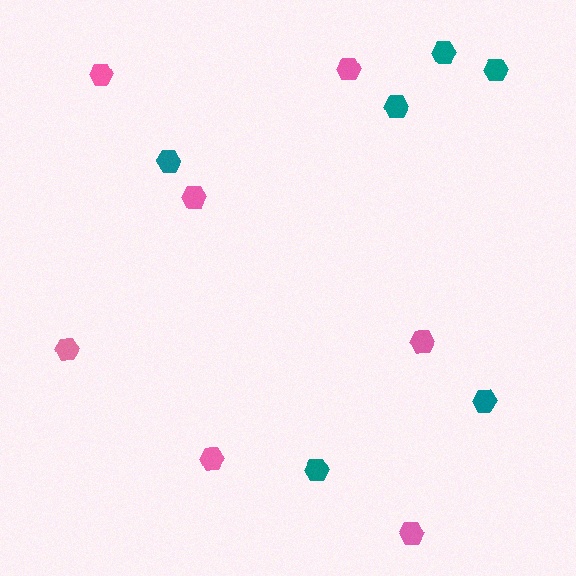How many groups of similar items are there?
There are 2 groups: one group of teal hexagons (6) and one group of pink hexagons (7).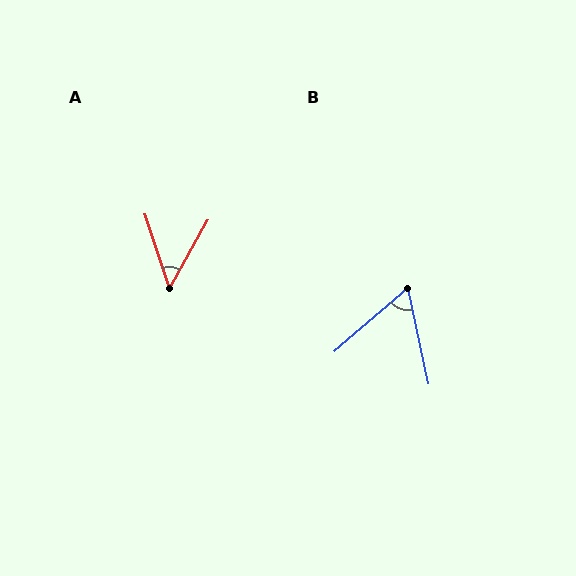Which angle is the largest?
B, at approximately 61 degrees.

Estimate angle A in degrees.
Approximately 48 degrees.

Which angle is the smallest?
A, at approximately 48 degrees.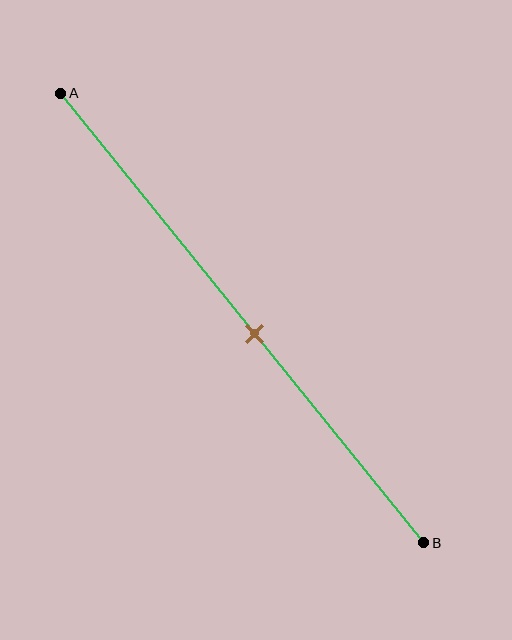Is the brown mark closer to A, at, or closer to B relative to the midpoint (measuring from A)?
The brown mark is closer to point B than the midpoint of segment AB.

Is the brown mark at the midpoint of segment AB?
No, the mark is at about 55% from A, not at the 50% midpoint.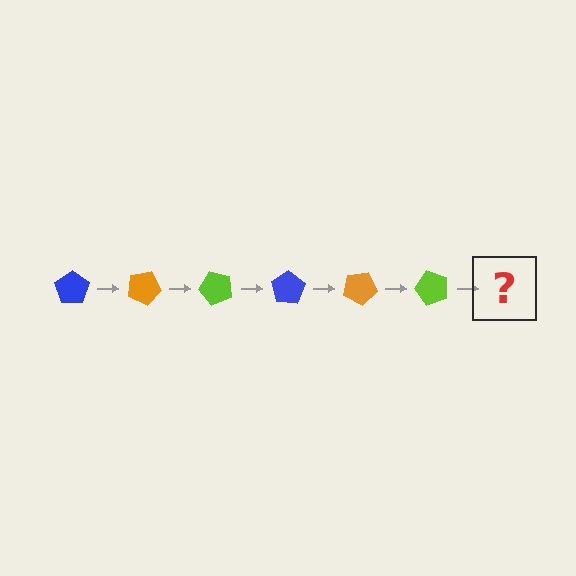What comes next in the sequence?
The next element should be a blue pentagon, rotated 150 degrees from the start.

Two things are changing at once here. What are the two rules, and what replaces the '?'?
The two rules are that it rotates 25 degrees each step and the color cycles through blue, orange, and lime. The '?' should be a blue pentagon, rotated 150 degrees from the start.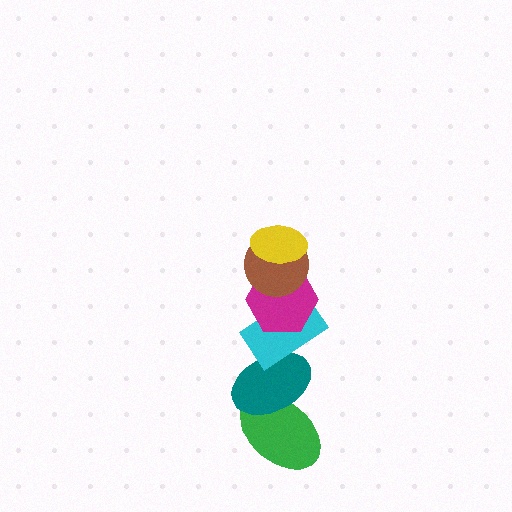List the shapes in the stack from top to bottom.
From top to bottom: the yellow ellipse, the brown circle, the magenta hexagon, the cyan rectangle, the teal ellipse, the green ellipse.